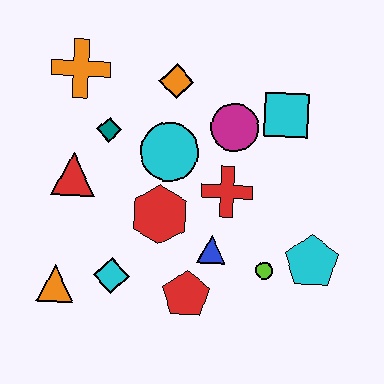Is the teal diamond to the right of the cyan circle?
No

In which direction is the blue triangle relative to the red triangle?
The blue triangle is to the right of the red triangle.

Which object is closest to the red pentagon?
The blue triangle is closest to the red pentagon.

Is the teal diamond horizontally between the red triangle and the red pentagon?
Yes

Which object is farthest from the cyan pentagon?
The orange cross is farthest from the cyan pentagon.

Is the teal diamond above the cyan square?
No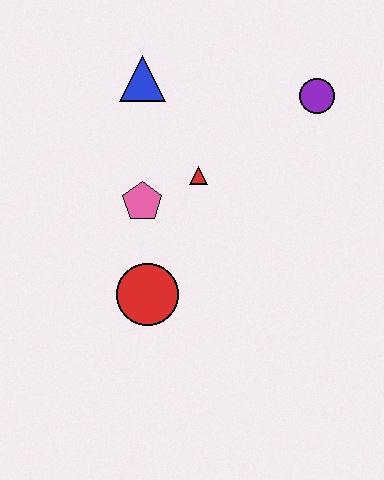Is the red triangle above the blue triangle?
No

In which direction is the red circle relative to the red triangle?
The red circle is below the red triangle.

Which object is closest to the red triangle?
The pink pentagon is closest to the red triangle.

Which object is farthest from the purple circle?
The red circle is farthest from the purple circle.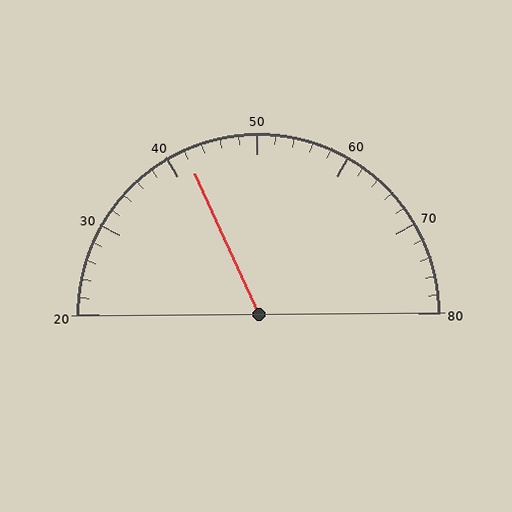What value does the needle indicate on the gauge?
The needle indicates approximately 42.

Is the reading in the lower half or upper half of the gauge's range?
The reading is in the lower half of the range (20 to 80).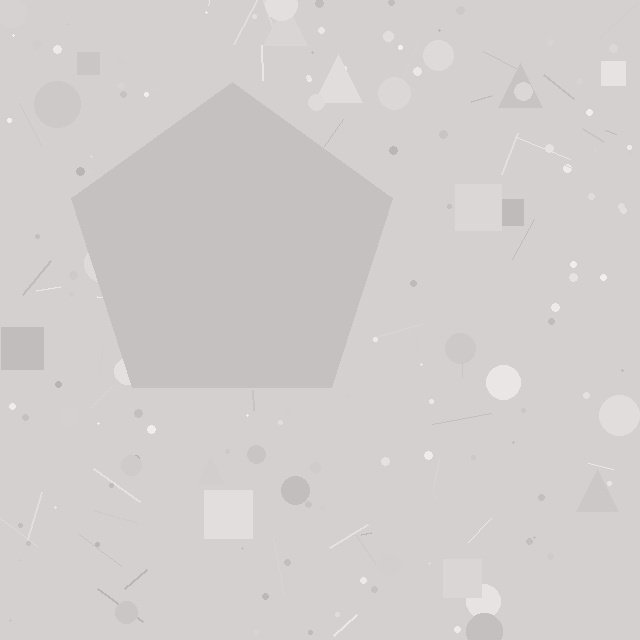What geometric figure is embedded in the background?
A pentagon is embedded in the background.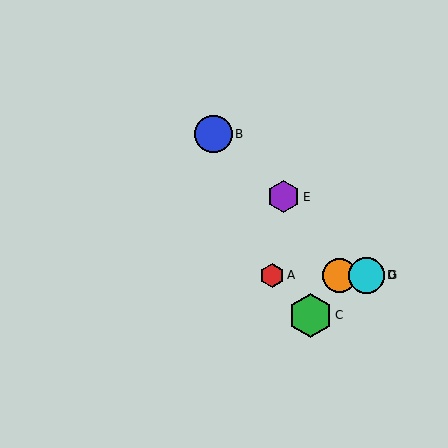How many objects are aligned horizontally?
4 objects (A, D, F, G) are aligned horizontally.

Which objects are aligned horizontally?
Objects A, D, F, G are aligned horizontally.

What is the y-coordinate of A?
Object A is at y≈275.